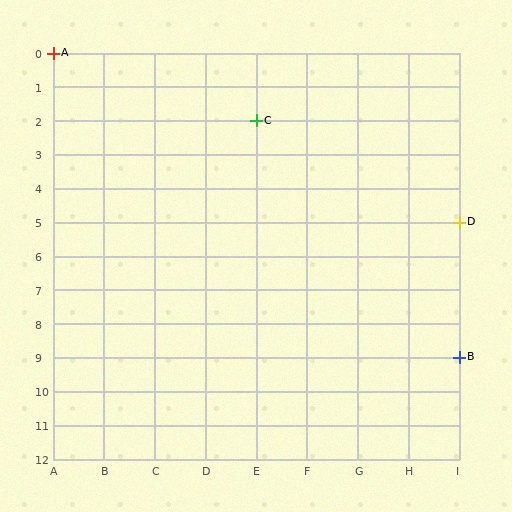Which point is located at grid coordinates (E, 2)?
Point C is at (E, 2).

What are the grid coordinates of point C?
Point C is at grid coordinates (E, 2).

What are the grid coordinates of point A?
Point A is at grid coordinates (A, 0).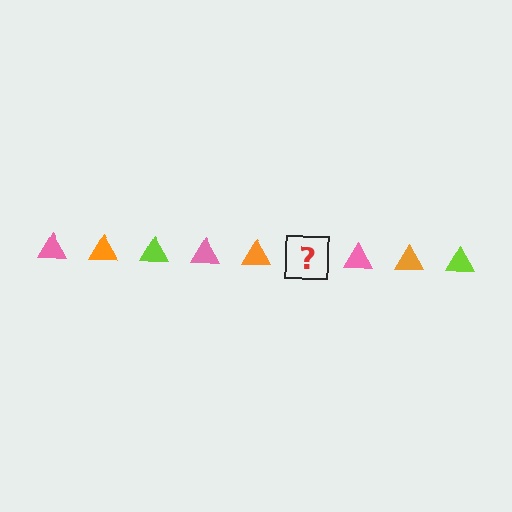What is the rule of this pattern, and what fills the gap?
The rule is that the pattern cycles through pink, orange, lime triangles. The gap should be filled with a lime triangle.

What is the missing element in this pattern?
The missing element is a lime triangle.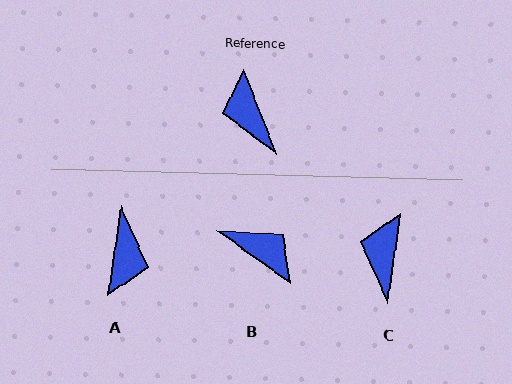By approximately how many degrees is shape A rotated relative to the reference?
Approximately 150 degrees counter-clockwise.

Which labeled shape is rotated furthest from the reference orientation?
A, about 150 degrees away.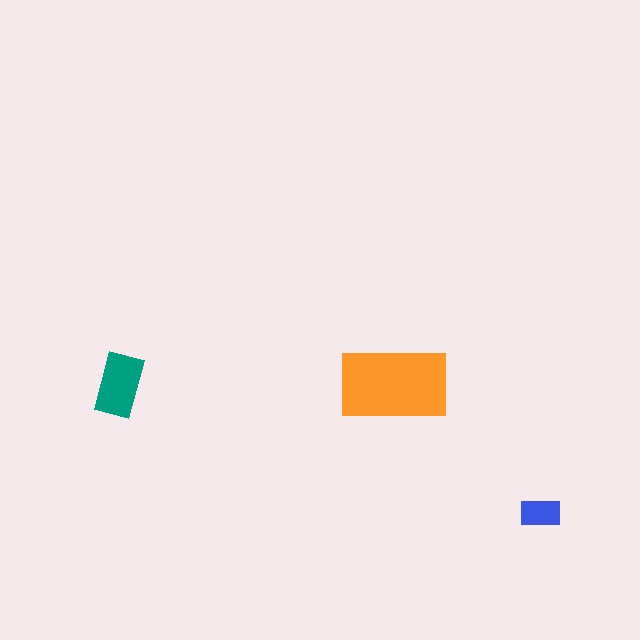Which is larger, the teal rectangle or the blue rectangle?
The teal one.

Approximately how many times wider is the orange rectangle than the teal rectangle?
About 1.5 times wider.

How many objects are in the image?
There are 3 objects in the image.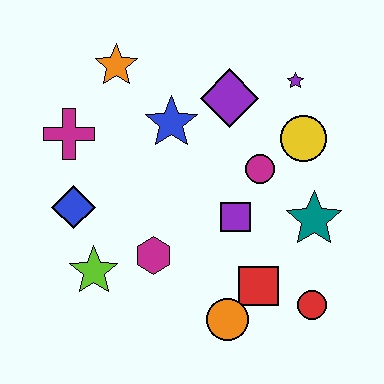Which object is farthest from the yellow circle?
The lime star is farthest from the yellow circle.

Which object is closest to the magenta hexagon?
The lime star is closest to the magenta hexagon.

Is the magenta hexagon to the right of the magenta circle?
No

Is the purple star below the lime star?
No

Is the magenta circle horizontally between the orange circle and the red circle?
Yes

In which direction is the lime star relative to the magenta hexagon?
The lime star is to the left of the magenta hexagon.